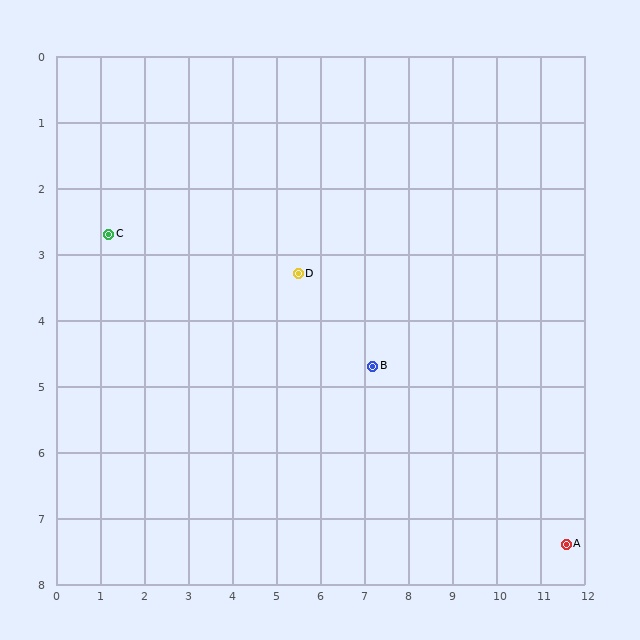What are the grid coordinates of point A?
Point A is at approximately (11.6, 7.4).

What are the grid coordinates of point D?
Point D is at approximately (5.5, 3.3).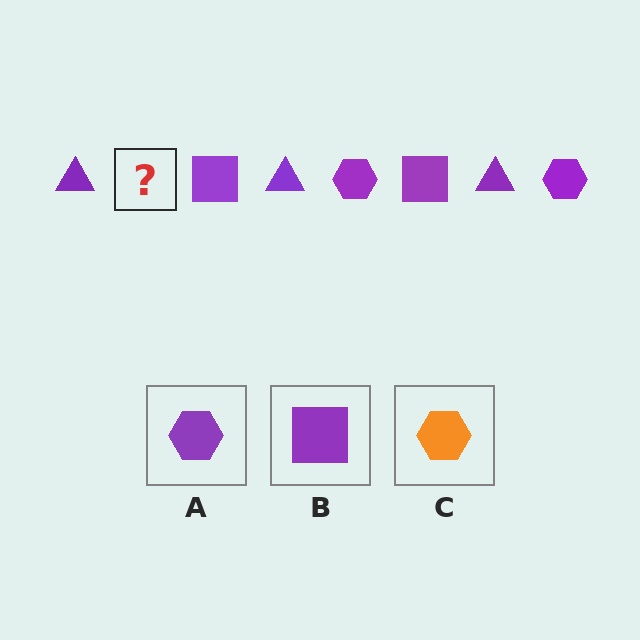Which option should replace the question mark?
Option A.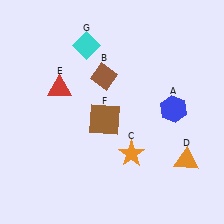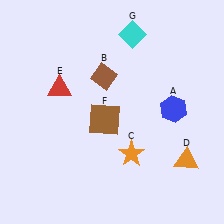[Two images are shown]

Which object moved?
The cyan diamond (G) moved right.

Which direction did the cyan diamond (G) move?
The cyan diamond (G) moved right.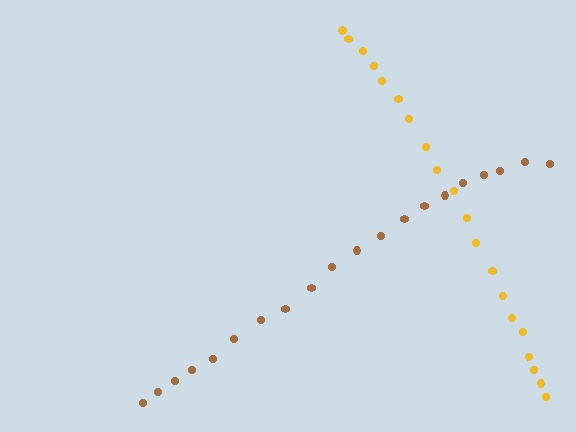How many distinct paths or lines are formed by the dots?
There are 2 distinct paths.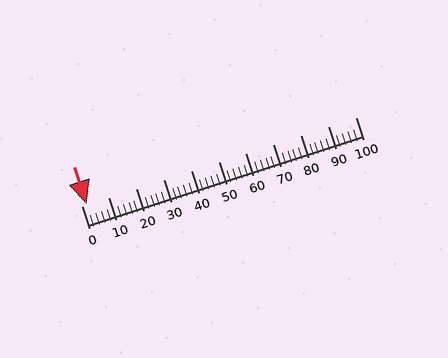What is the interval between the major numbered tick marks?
The major tick marks are spaced 10 units apart.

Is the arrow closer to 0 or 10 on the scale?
The arrow is closer to 0.